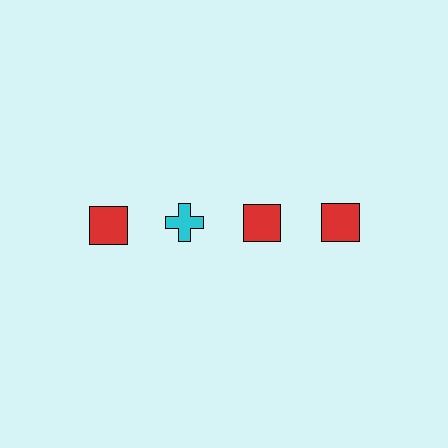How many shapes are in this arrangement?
There are 4 shapes arranged in a grid pattern.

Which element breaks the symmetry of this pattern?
The cyan cross in the top row, second from left column breaks the symmetry. All other shapes are red squares.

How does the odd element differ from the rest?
It differs in both color (cyan instead of red) and shape (cross instead of square).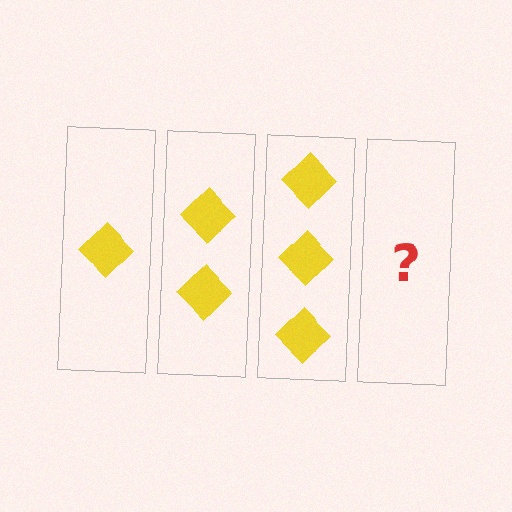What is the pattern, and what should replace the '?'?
The pattern is that each step adds one more diamond. The '?' should be 4 diamonds.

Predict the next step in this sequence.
The next step is 4 diamonds.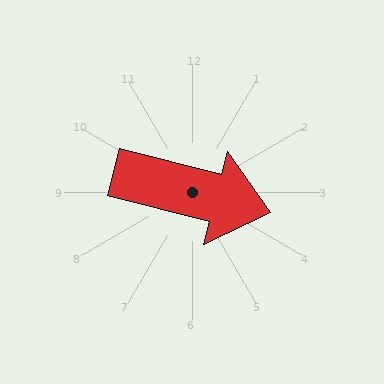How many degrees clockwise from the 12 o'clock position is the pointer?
Approximately 104 degrees.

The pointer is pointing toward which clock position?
Roughly 3 o'clock.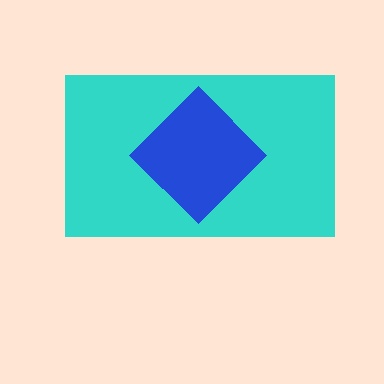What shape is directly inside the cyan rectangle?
The blue diamond.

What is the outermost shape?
The cyan rectangle.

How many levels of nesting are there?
2.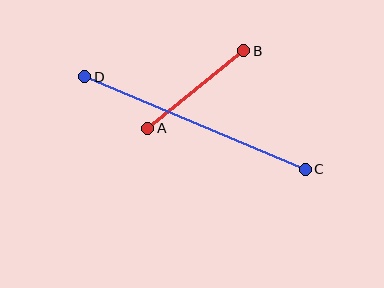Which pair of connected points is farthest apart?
Points C and D are farthest apart.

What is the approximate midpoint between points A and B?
The midpoint is at approximately (196, 89) pixels.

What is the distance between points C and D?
The distance is approximately 239 pixels.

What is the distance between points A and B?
The distance is approximately 123 pixels.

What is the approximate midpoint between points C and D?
The midpoint is at approximately (195, 123) pixels.